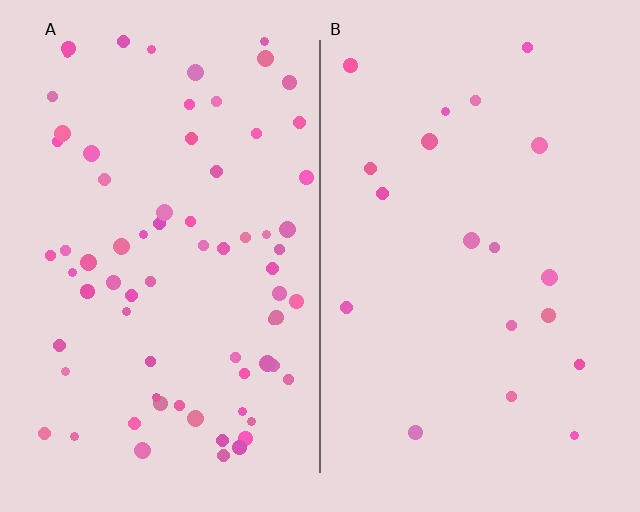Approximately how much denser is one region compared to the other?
Approximately 3.7× — region A over region B.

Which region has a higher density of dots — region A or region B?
A (the left).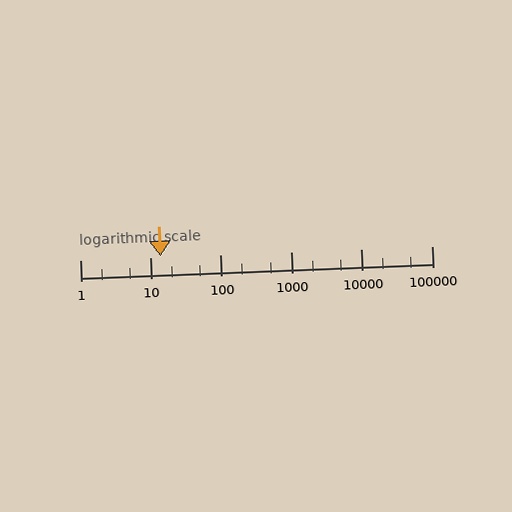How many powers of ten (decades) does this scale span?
The scale spans 5 decades, from 1 to 100000.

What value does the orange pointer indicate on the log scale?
The pointer indicates approximately 14.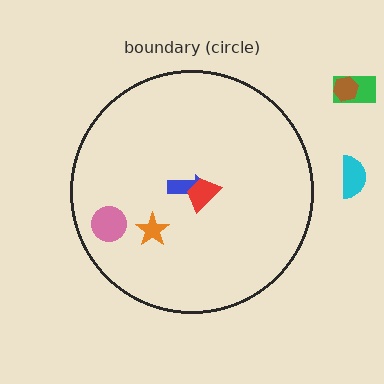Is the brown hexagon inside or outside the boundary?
Outside.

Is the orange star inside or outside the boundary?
Inside.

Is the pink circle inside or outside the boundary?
Inside.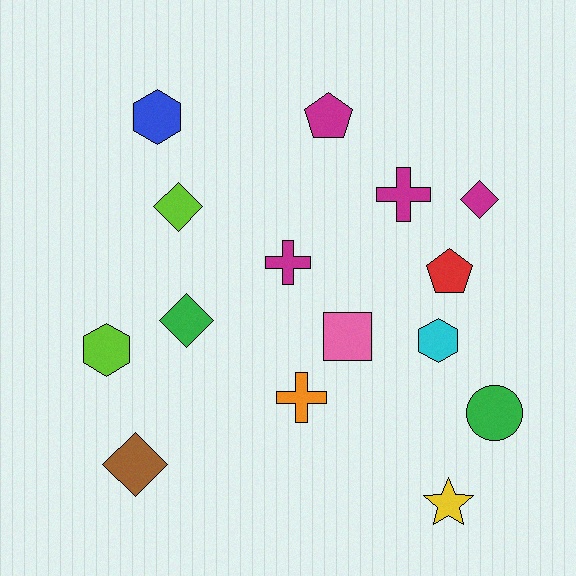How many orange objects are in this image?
There is 1 orange object.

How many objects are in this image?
There are 15 objects.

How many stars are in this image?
There is 1 star.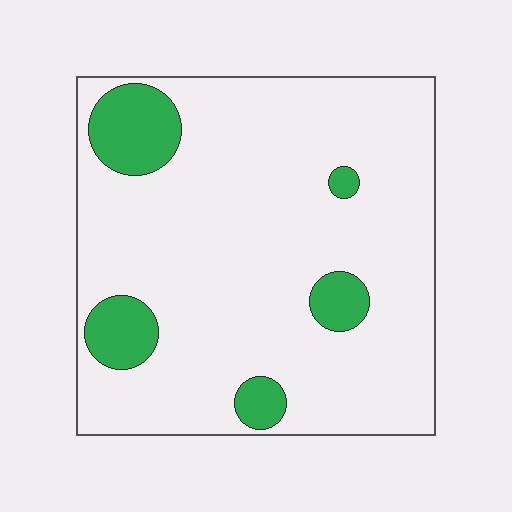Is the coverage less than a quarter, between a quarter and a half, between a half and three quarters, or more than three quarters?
Less than a quarter.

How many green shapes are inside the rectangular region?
5.